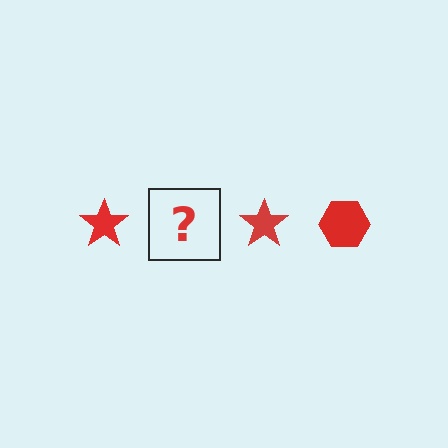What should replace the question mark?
The question mark should be replaced with a red hexagon.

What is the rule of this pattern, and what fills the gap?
The rule is that the pattern cycles through star, hexagon shapes in red. The gap should be filled with a red hexagon.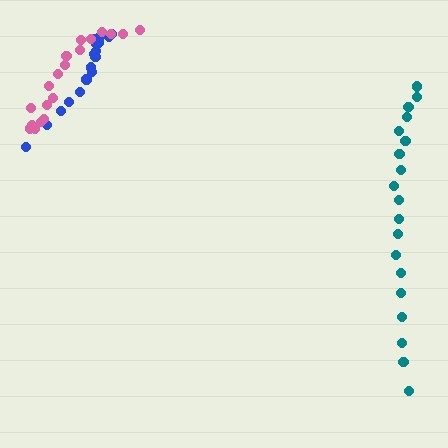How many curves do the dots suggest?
There are 3 distinct paths.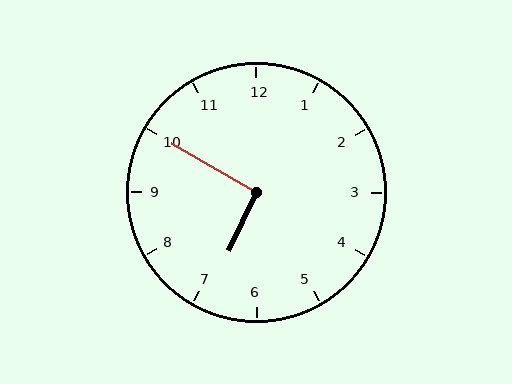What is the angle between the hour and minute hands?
Approximately 95 degrees.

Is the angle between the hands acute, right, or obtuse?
It is right.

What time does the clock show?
6:50.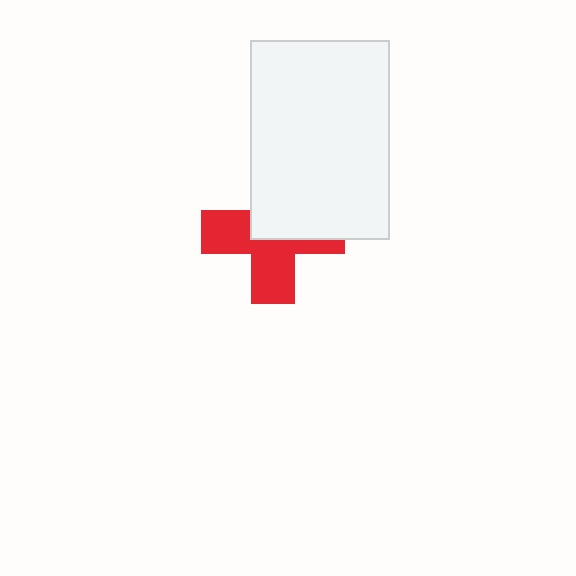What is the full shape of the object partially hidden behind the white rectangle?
The partially hidden object is a red cross.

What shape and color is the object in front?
The object in front is a white rectangle.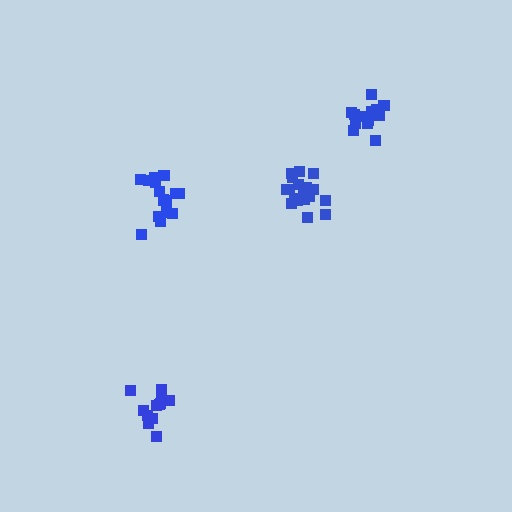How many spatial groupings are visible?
There are 4 spatial groupings.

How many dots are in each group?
Group 1: 16 dots, Group 2: 19 dots, Group 3: 13 dots, Group 4: 14 dots (62 total).